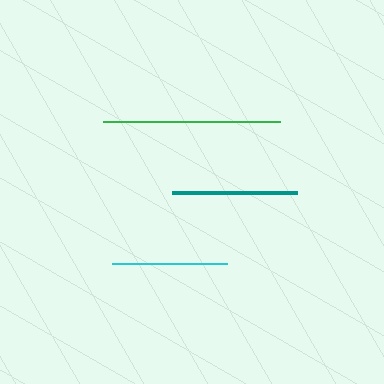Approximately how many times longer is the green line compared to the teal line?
The green line is approximately 1.4 times the length of the teal line.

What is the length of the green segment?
The green segment is approximately 177 pixels long.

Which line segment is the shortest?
The cyan line is the shortest at approximately 115 pixels.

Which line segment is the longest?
The green line is the longest at approximately 177 pixels.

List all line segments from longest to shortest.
From longest to shortest: green, teal, cyan.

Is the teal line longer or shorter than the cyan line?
The teal line is longer than the cyan line.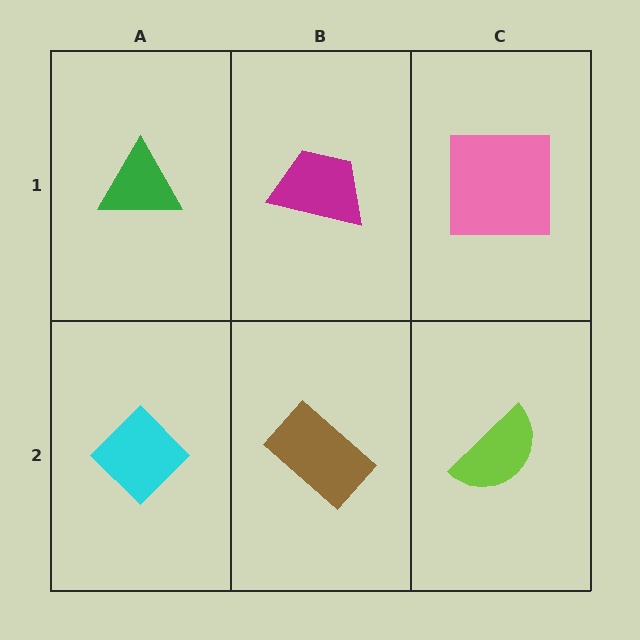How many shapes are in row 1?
3 shapes.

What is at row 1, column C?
A pink square.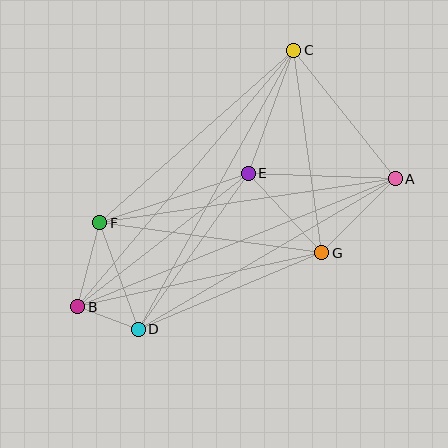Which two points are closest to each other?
Points B and D are closest to each other.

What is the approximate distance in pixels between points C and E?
The distance between C and E is approximately 131 pixels.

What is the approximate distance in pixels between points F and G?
The distance between F and G is approximately 224 pixels.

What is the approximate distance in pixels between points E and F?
The distance between E and F is approximately 156 pixels.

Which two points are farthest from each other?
Points A and B are farthest from each other.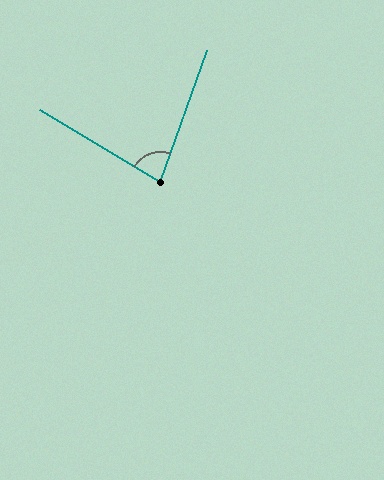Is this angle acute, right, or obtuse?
It is acute.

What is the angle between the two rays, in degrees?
Approximately 78 degrees.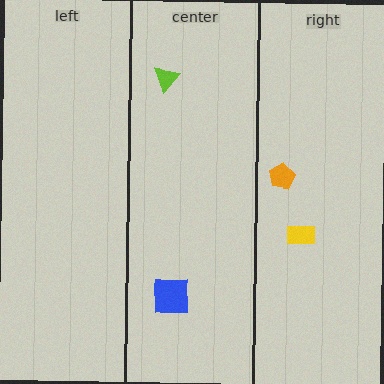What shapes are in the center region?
The lime triangle, the blue square.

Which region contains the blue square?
The center region.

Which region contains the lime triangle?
The center region.